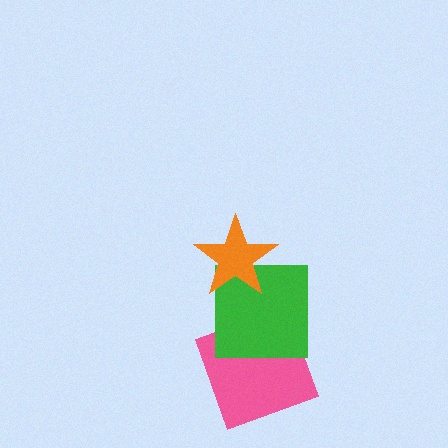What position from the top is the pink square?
The pink square is 3rd from the top.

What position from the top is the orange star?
The orange star is 1st from the top.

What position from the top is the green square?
The green square is 2nd from the top.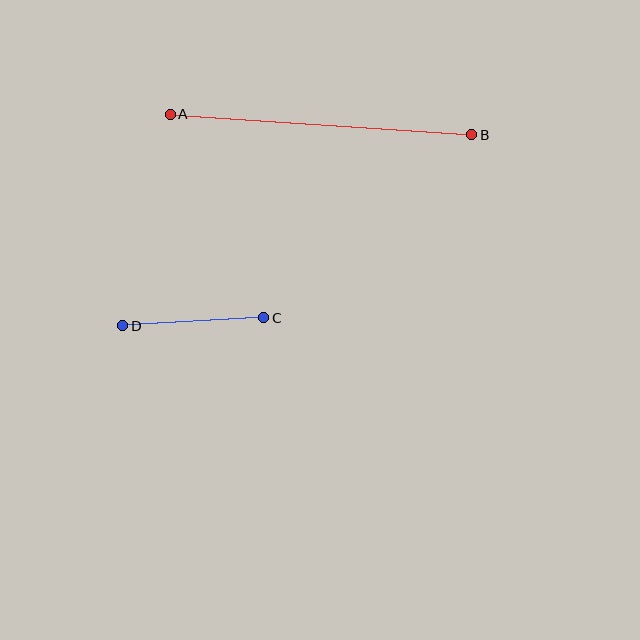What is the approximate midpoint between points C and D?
The midpoint is at approximately (193, 322) pixels.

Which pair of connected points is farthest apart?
Points A and B are farthest apart.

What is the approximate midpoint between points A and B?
The midpoint is at approximately (321, 124) pixels.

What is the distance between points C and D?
The distance is approximately 141 pixels.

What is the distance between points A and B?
The distance is approximately 302 pixels.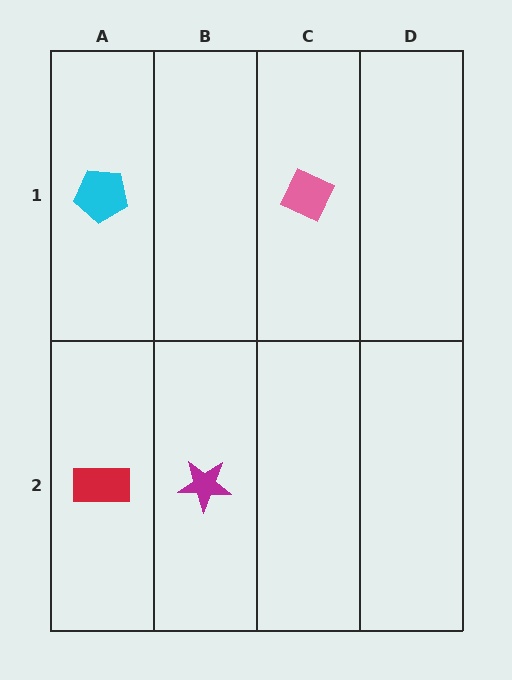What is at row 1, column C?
A pink diamond.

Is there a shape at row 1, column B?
No, that cell is empty.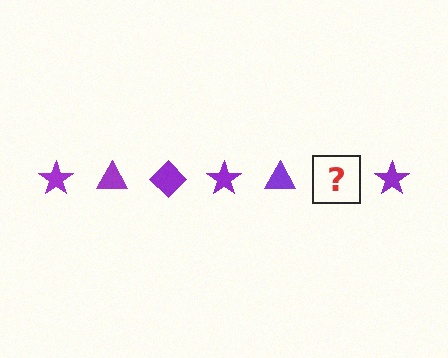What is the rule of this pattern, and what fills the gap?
The rule is that the pattern cycles through star, triangle, diamond shapes in purple. The gap should be filled with a purple diamond.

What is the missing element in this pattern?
The missing element is a purple diamond.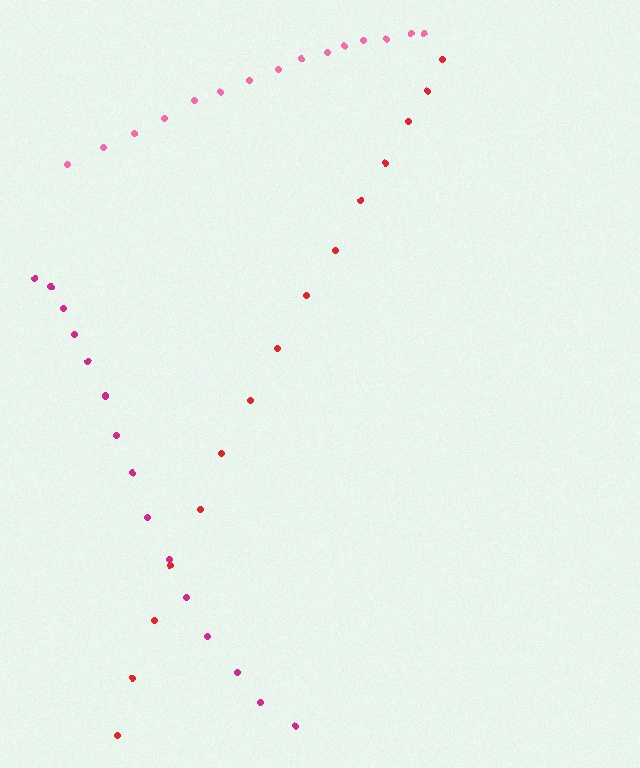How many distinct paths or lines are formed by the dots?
There are 3 distinct paths.